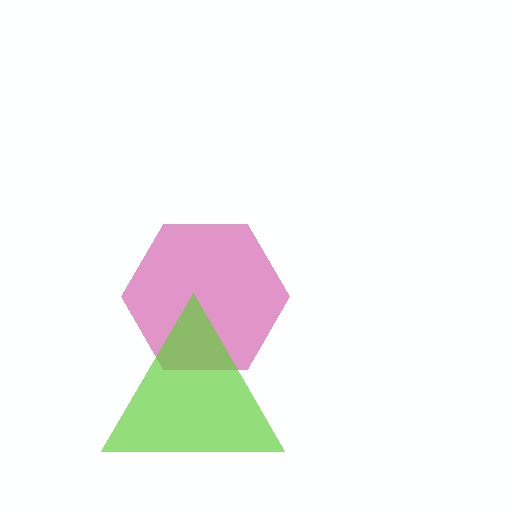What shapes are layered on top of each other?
The layered shapes are: a magenta hexagon, a lime triangle.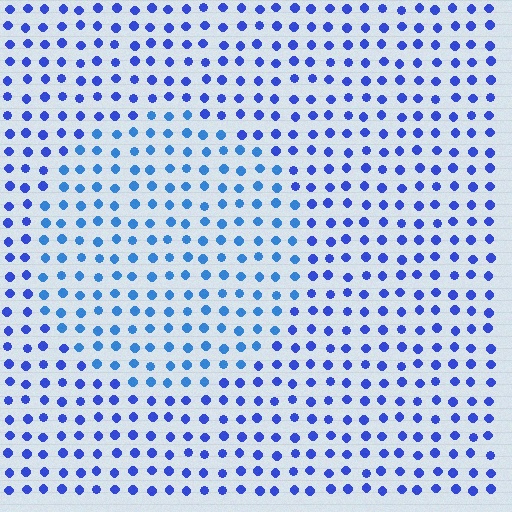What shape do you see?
I see a circle.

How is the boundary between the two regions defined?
The boundary is defined purely by a slight shift in hue (about 22 degrees). Spacing, size, and orientation are identical on both sides.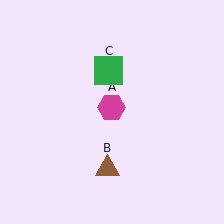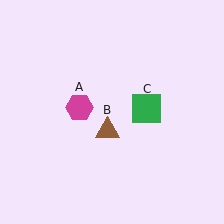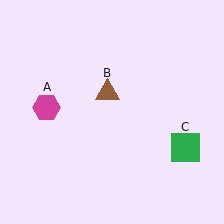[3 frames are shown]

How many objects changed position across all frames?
3 objects changed position: magenta hexagon (object A), brown triangle (object B), green square (object C).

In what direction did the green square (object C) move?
The green square (object C) moved down and to the right.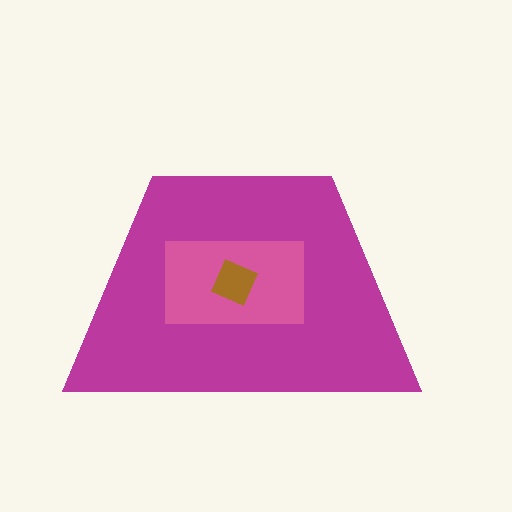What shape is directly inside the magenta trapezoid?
The pink rectangle.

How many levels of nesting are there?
3.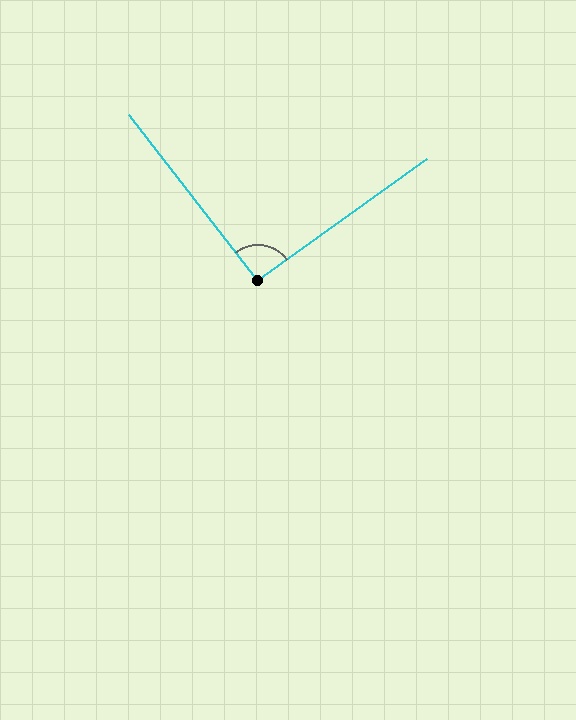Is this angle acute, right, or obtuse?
It is approximately a right angle.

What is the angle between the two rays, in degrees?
Approximately 92 degrees.